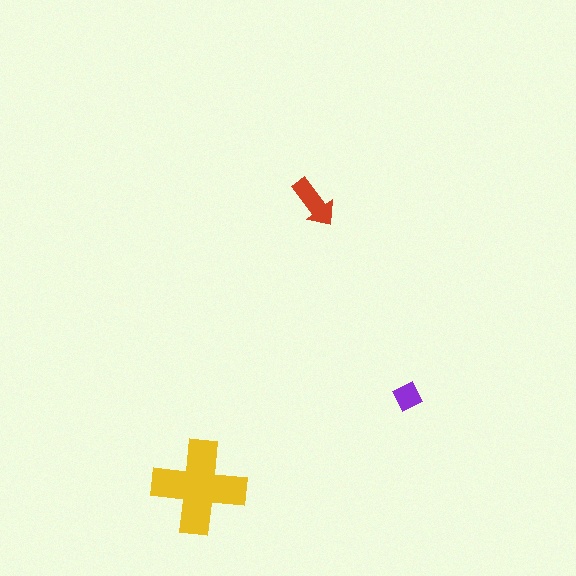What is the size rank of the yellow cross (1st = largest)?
1st.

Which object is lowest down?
The yellow cross is bottommost.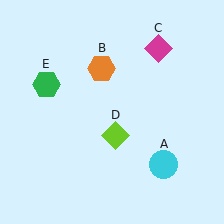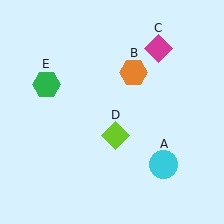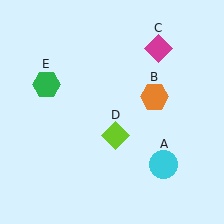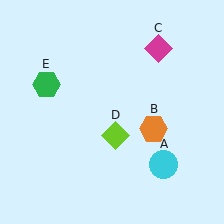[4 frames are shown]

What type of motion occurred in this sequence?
The orange hexagon (object B) rotated clockwise around the center of the scene.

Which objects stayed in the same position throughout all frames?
Cyan circle (object A) and magenta diamond (object C) and lime diamond (object D) and green hexagon (object E) remained stationary.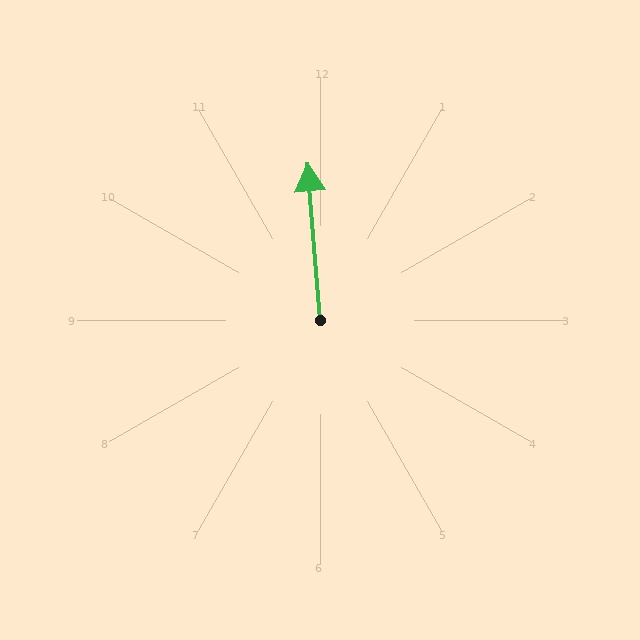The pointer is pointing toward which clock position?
Roughly 12 o'clock.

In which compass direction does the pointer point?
North.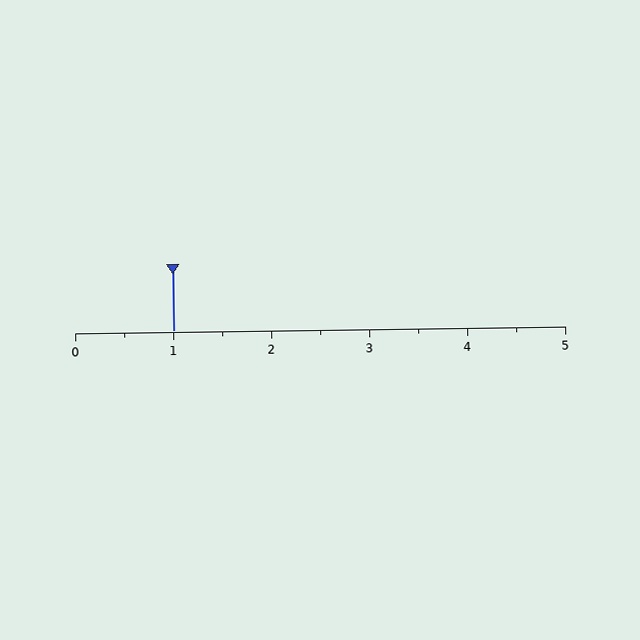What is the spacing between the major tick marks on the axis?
The major ticks are spaced 1 apart.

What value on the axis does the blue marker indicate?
The marker indicates approximately 1.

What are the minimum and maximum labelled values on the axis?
The axis runs from 0 to 5.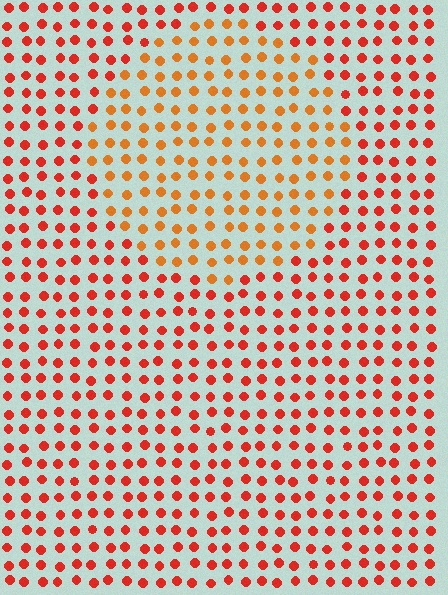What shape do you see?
I see a circle.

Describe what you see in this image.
The image is filled with small red elements in a uniform arrangement. A circle-shaped region is visible where the elements are tinted to a slightly different hue, forming a subtle color boundary.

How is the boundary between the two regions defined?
The boundary is defined purely by a slight shift in hue (about 26 degrees). Spacing, size, and orientation are identical on both sides.